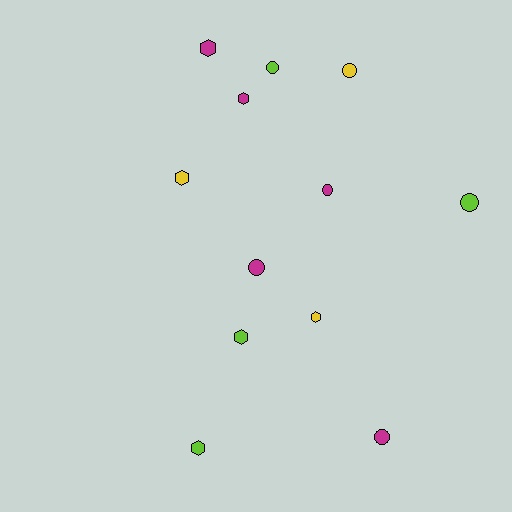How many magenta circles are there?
There are 3 magenta circles.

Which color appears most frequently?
Magenta, with 5 objects.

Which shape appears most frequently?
Hexagon, with 6 objects.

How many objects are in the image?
There are 12 objects.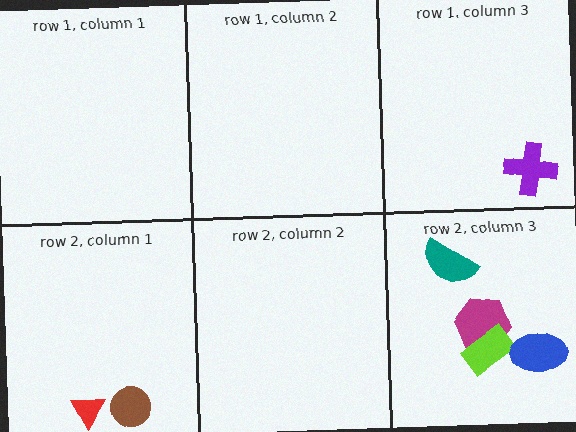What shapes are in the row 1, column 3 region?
The purple cross.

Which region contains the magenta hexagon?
The row 2, column 3 region.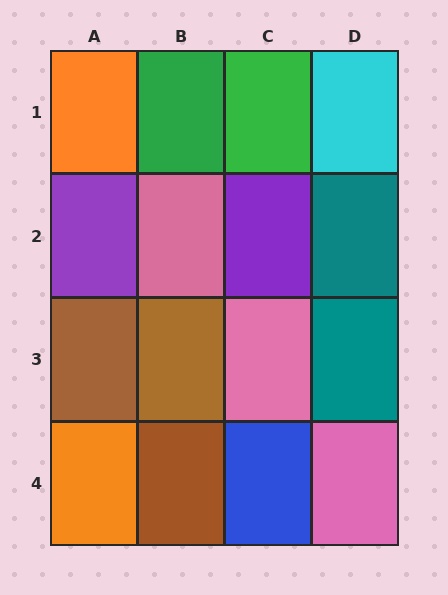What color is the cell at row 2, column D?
Teal.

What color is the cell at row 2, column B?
Pink.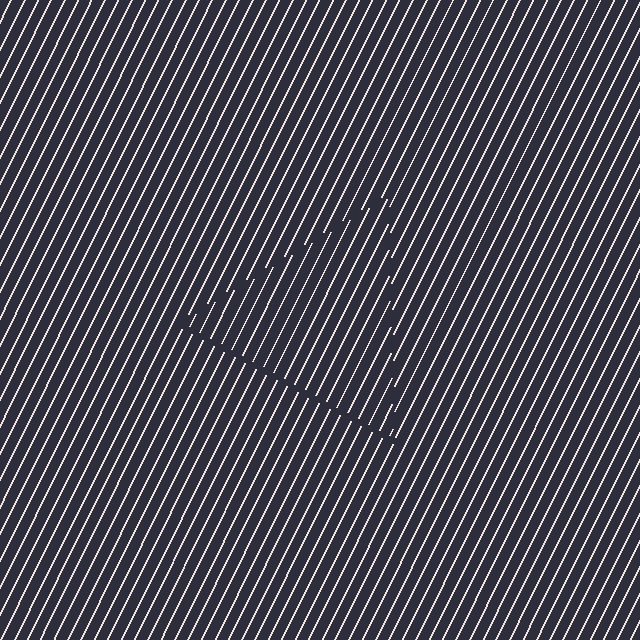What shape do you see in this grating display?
An illusory triangle. The interior of the shape contains the same grating, shifted by half a period — the contour is defined by the phase discontinuity where line-ends from the inner and outer gratings abut.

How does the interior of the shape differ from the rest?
The interior of the shape contains the same grating, shifted by half a period — the contour is defined by the phase discontinuity where line-ends from the inner and outer gratings abut.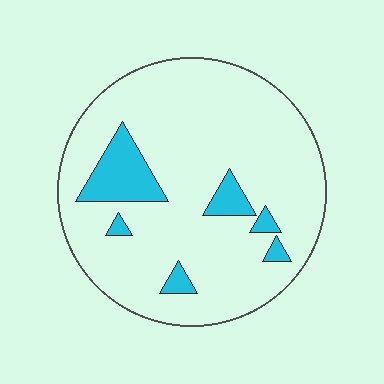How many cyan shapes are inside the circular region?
6.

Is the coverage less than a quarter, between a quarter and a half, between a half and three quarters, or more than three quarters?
Less than a quarter.